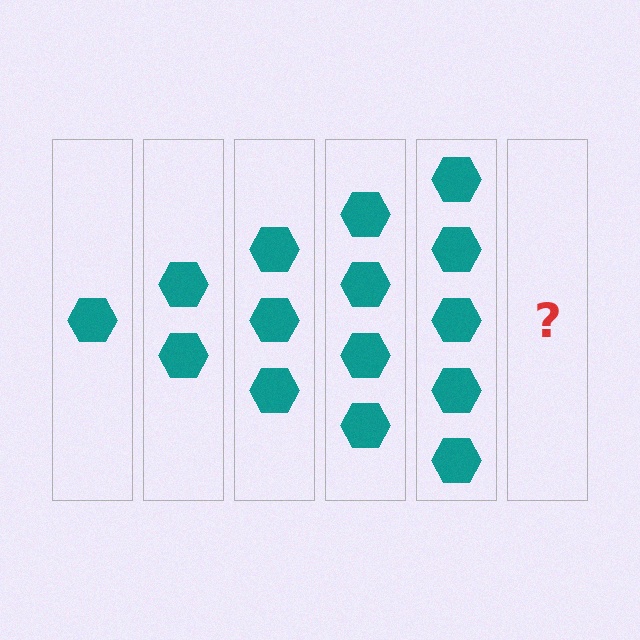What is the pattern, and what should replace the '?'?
The pattern is that each step adds one more hexagon. The '?' should be 6 hexagons.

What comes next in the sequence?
The next element should be 6 hexagons.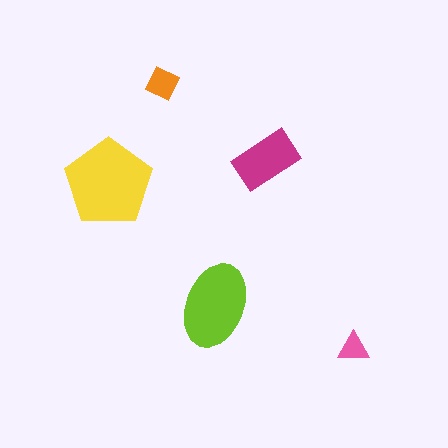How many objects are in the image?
There are 5 objects in the image.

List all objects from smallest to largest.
The pink triangle, the orange diamond, the magenta rectangle, the lime ellipse, the yellow pentagon.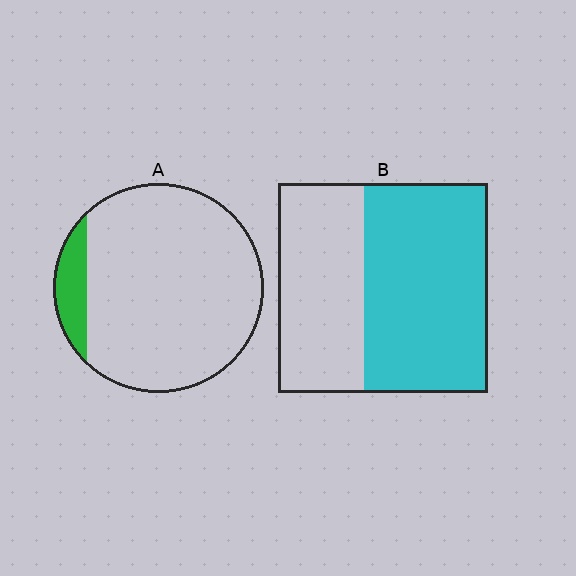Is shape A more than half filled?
No.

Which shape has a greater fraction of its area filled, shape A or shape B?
Shape B.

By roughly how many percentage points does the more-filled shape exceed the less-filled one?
By roughly 50 percentage points (B over A).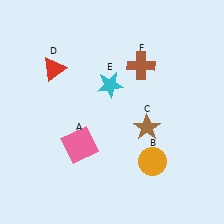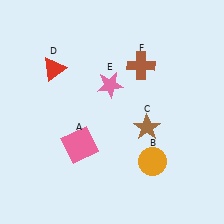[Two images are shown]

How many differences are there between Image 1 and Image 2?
There is 1 difference between the two images.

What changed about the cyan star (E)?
In Image 1, E is cyan. In Image 2, it changed to pink.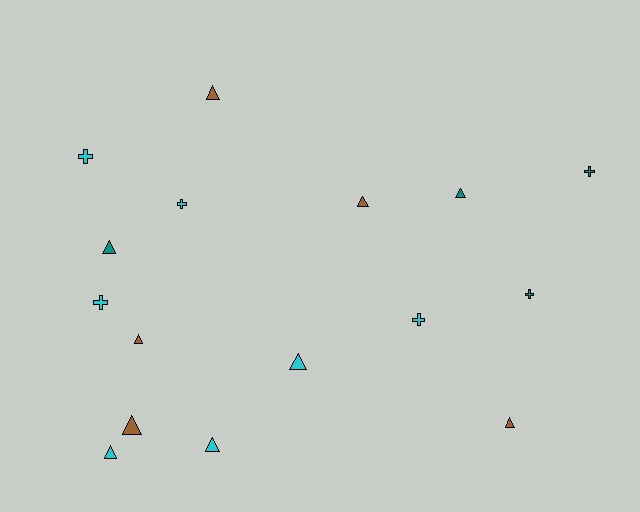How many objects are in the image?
There are 16 objects.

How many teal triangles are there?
There are 2 teal triangles.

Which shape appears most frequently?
Triangle, with 10 objects.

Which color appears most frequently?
Cyan, with 7 objects.